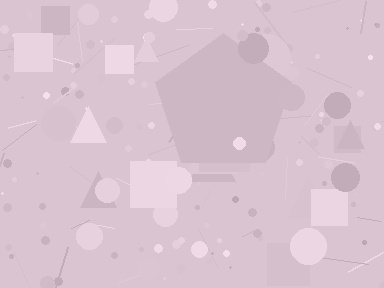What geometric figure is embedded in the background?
A pentagon is embedded in the background.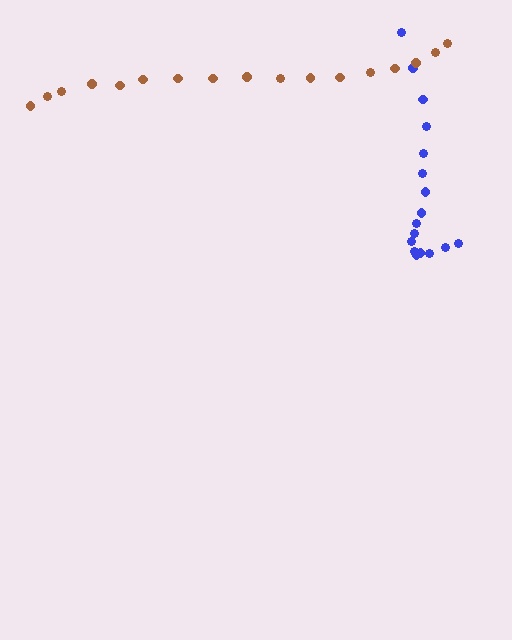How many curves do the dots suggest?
There are 2 distinct paths.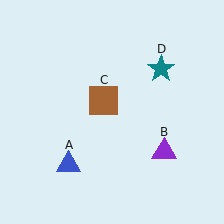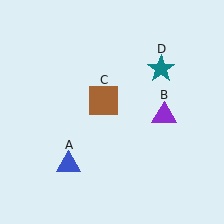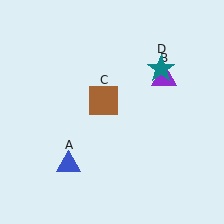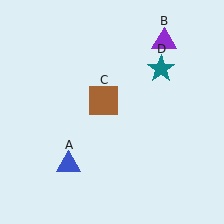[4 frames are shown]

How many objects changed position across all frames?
1 object changed position: purple triangle (object B).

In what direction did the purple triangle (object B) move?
The purple triangle (object B) moved up.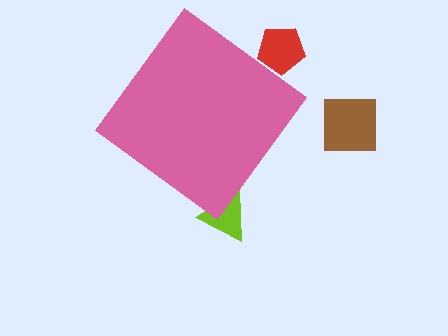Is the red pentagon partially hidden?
Yes, the red pentagon is partially hidden behind the pink diamond.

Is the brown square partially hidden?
No, the brown square is fully visible.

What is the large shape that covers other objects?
A pink diamond.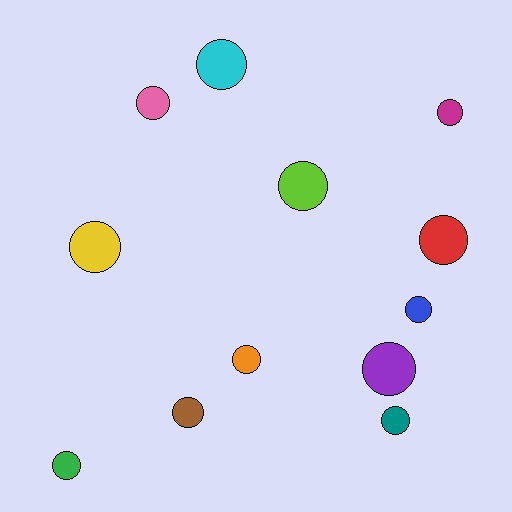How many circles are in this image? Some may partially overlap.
There are 12 circles.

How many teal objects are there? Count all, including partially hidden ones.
There is 1 teal object.